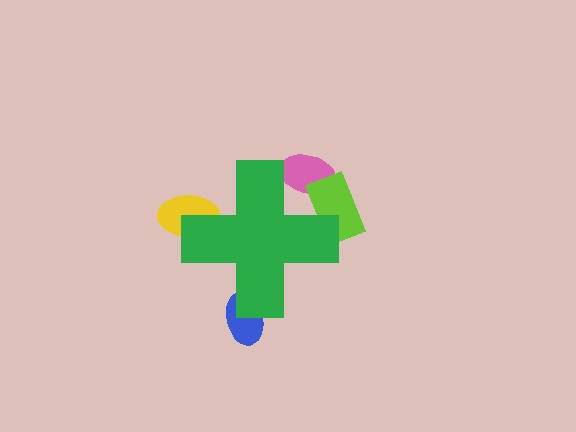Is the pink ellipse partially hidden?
Yes, the pink ellipse is partially hidden behind the green cross.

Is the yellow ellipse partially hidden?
Yes, the yellow ellipse is partially hidden behind the green cross.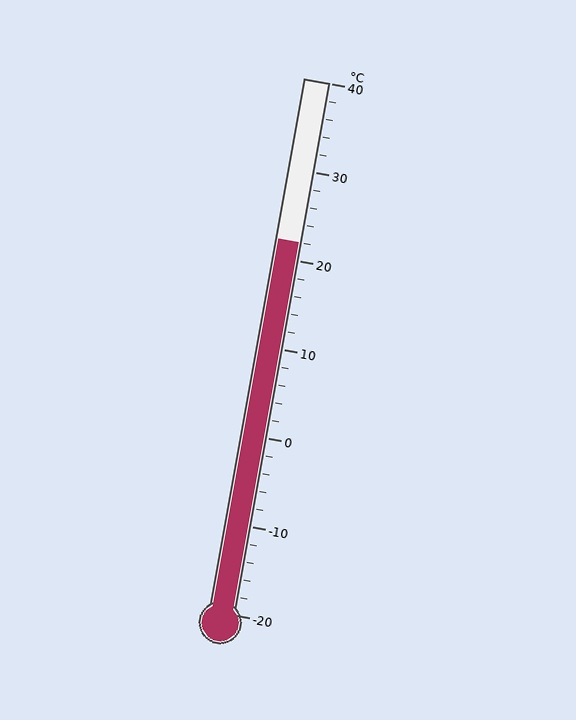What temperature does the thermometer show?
The thermometer shows approximately 22°C.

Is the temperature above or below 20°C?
The temperature is above 20°C.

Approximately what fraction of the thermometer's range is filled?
The thermometer is filled to approximately 70% of its range.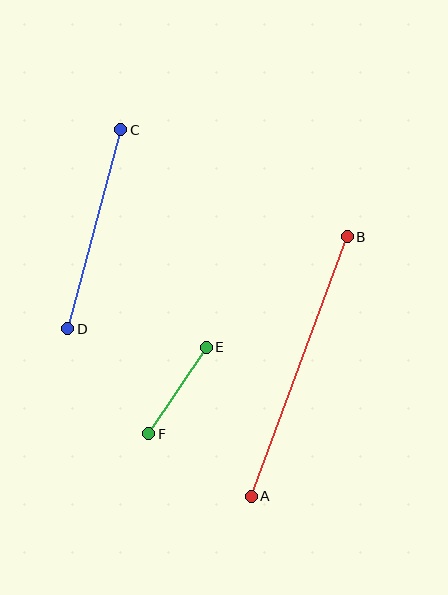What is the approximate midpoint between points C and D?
The midpoint is at approximately (94, 229) pixels.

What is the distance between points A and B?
The distance is approximately 277 pixels.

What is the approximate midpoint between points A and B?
The midpoint is at approximately (299, 366) pixels.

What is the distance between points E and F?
The distance is approximately 104 pixels.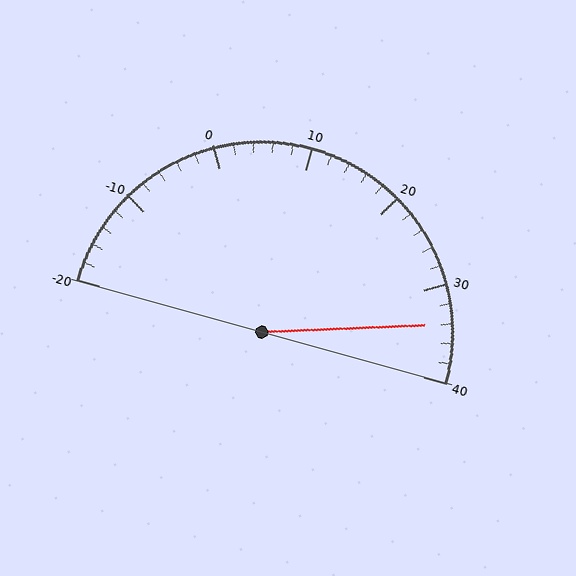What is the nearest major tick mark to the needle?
The nearest major tick mark is 30.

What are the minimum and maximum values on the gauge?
The gauge ranges from -20 to 40.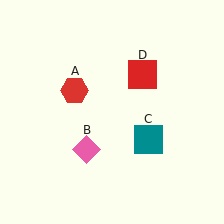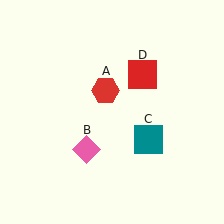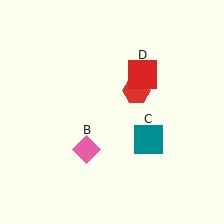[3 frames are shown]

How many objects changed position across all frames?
1 object changed position: red hexagon (object A).